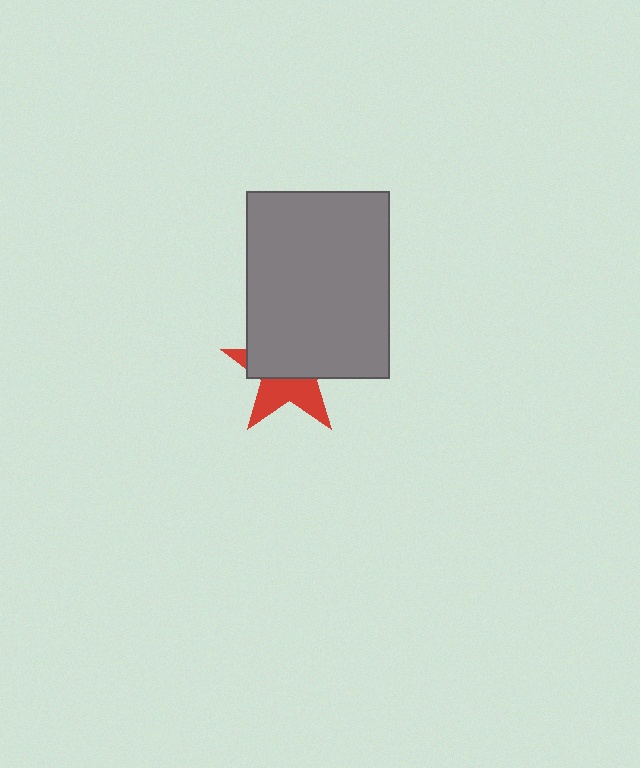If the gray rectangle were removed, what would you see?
You would see the complete red star.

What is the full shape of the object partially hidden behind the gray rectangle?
The partially hidden object is a red star.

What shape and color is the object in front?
The object in front is a gray rectangle.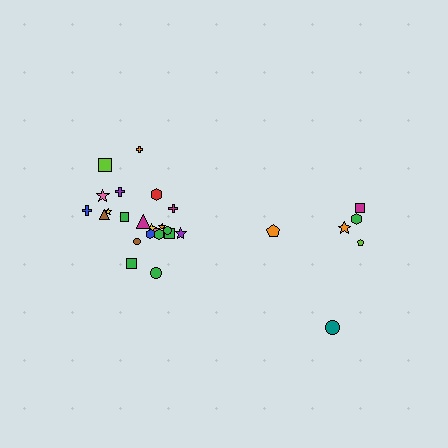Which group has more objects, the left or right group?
The left group.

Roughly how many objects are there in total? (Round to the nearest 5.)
Roughly 30 objects in total.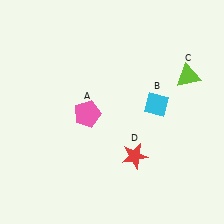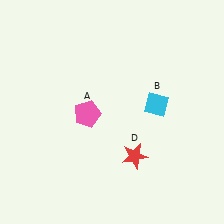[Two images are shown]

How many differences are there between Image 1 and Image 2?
There is 1 difference between the two images.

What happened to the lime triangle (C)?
The lime triangle (C) was removed in Image 2. It was in the top-right area of Image 1.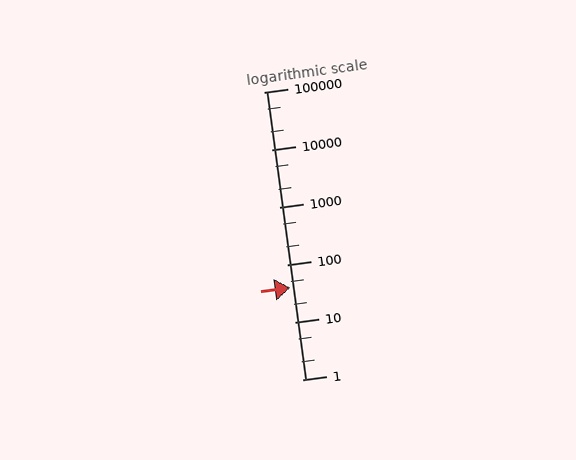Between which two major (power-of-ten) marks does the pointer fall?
The pointer is between 10 and 100.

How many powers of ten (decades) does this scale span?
The scale spans 5 decades, from 1 to 100000.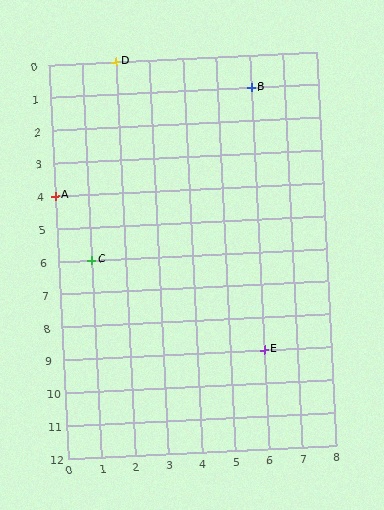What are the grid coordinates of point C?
Point C is at grid coordinates (1, 6).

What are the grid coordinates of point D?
Point D is at grid coordinates (2, 0).